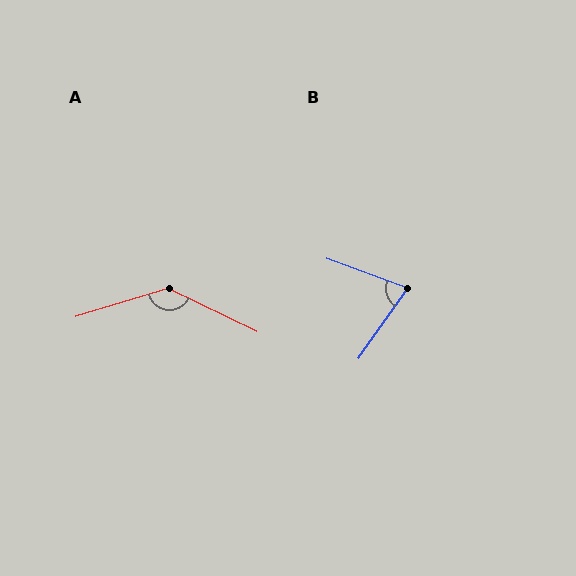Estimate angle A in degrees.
Approximately 137 degrees.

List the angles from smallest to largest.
B (75°), A (137°).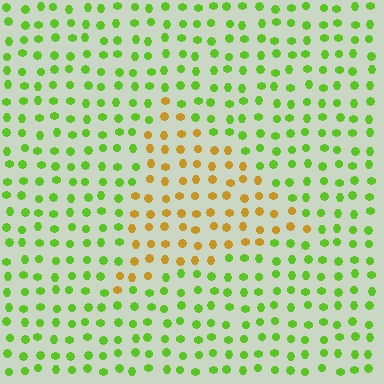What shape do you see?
I see a triangle.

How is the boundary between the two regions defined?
The boundary is defined purely by a slight shift in hue (about 59 degrees). Spacing, size, and orientation are identical on both sides.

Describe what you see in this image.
The image is filled with small lime elements in a uniform arrangement. A triangle-shaped region is visible where the elements are tinted to a slightly different hue, forming a subtle color boundary.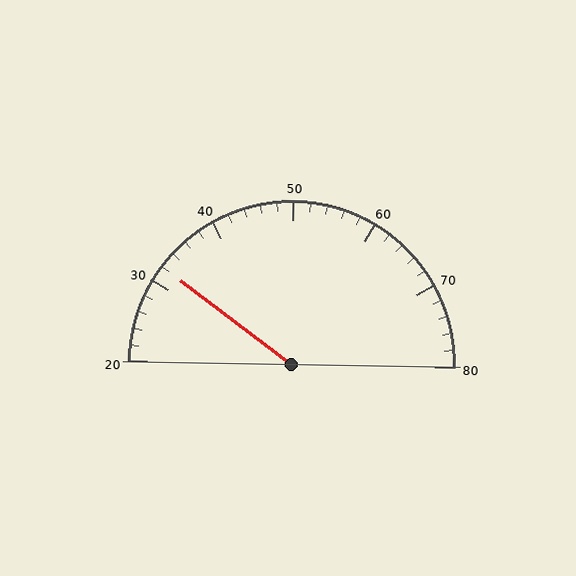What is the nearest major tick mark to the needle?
The nearest major tick mark is 30.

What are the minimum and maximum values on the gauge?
The gauge ranges from 20 to 80.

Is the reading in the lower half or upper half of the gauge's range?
The reading is in the lower half of the range (20 to 80).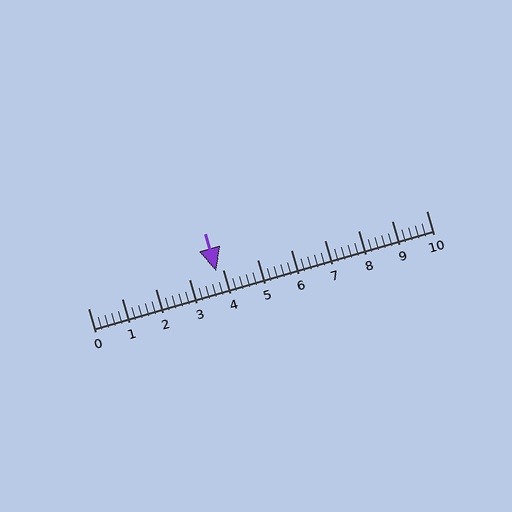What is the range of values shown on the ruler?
The ruler shows values from 0 to 10.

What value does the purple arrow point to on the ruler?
The purple arrow points to approximately 3.8.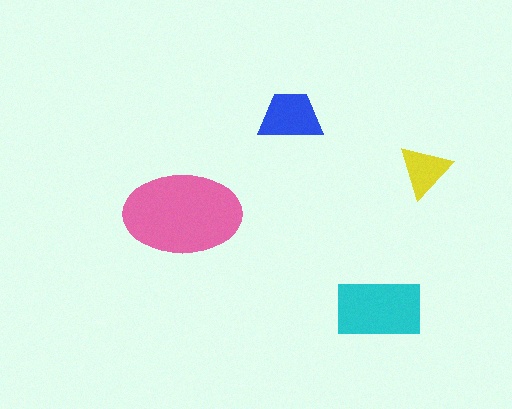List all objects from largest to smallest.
The pink ellipse, the cyan rectangle, the blue trapezoid, the yellow triangle.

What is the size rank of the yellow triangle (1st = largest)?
4th.